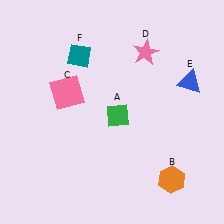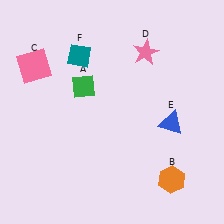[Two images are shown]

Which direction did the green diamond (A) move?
The green diamond (A) moved left.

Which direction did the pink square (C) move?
The pink square (C) moved left.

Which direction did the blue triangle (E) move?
The blue triangle (E) moved down.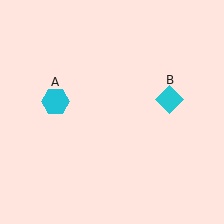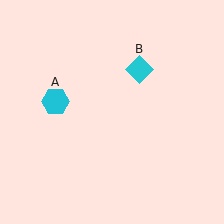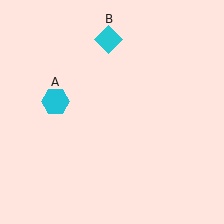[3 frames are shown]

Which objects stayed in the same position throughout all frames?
Cyan hexagon (object A) remained stationary.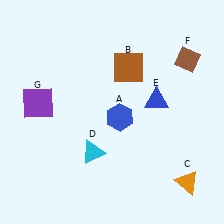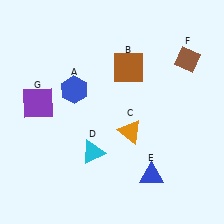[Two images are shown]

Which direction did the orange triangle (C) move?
The orange triangle (C) moved left.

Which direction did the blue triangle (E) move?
The blue triangle (E) moved down.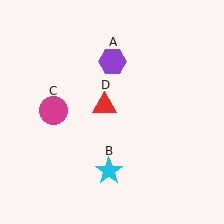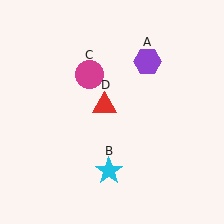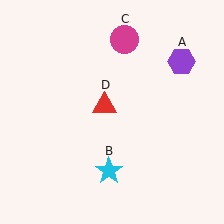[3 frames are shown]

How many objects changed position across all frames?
2 objects changed position: purple hexagon (object A), magenta circle (object C).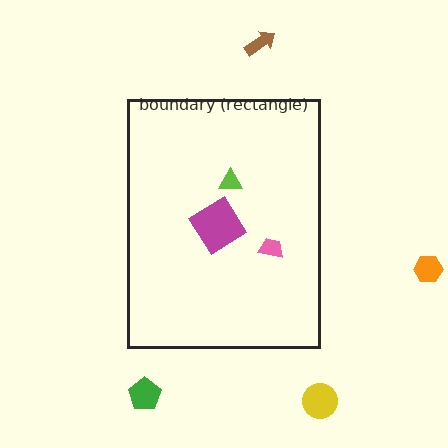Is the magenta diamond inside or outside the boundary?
Inside.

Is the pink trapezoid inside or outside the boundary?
Inside.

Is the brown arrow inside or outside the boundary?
Outside.